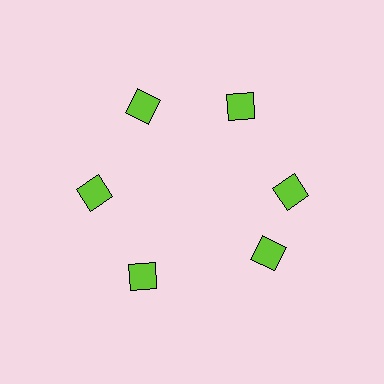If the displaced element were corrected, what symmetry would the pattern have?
It would have 6-fold rotational symmetry — the pattern would map onto itself every 60 degrees.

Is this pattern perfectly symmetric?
No. The 6 lime diamonds are arranged in a ring, but one element near the 5 o'clock position is rotated out of alignment along the ring, breaking the 6-fold rotational symmetry.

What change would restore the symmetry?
The symmetry would be restored by rotating it back into even spacing with its neighbors so that all 6 diamonds sit at equal angles and equal distance from the center.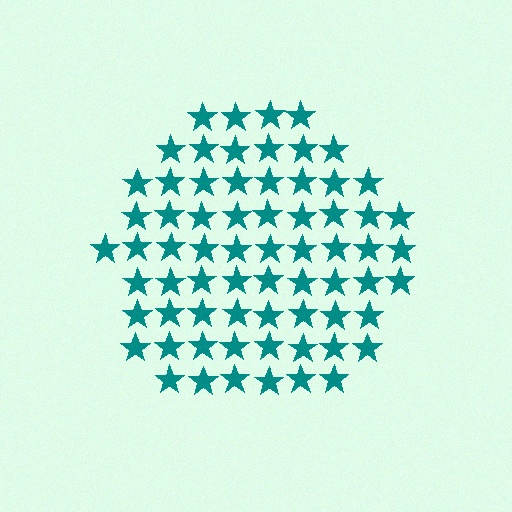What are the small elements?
The small elements are stars.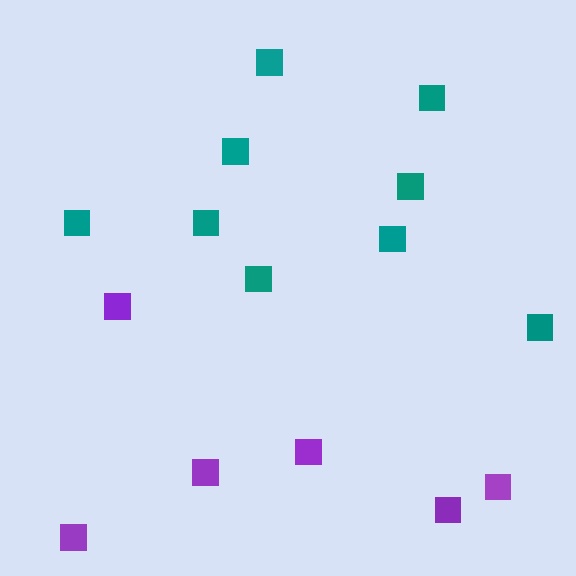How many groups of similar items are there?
There are 2 groups: one group of teal squares (9) and one group of purple squares (6).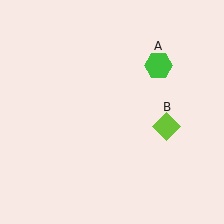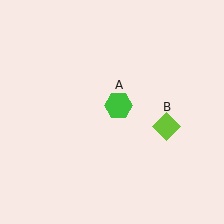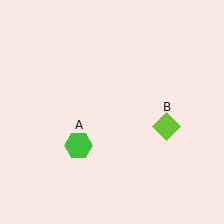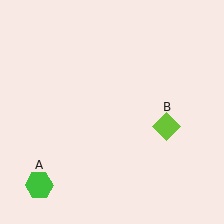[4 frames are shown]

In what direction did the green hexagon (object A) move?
The green hexagon (object A) moved down and to the left.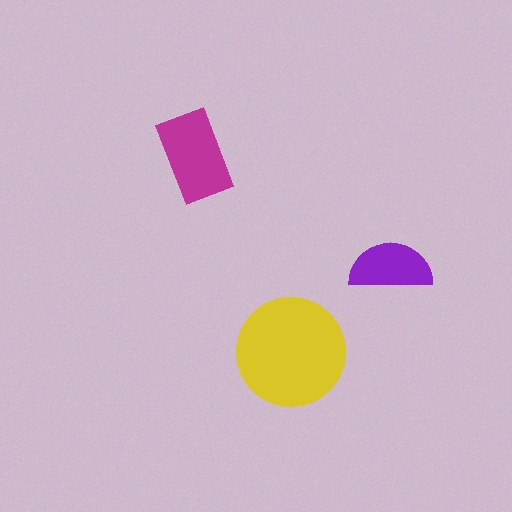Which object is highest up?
The magenta rectangle is topmost.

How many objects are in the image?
There are 3 objects in the image.